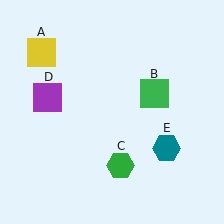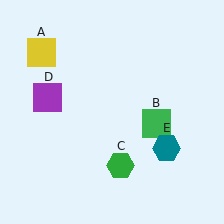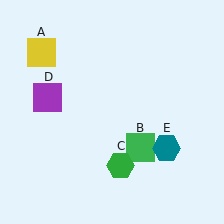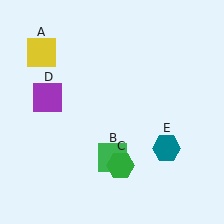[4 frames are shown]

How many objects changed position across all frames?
1 object changed position: green square (object B).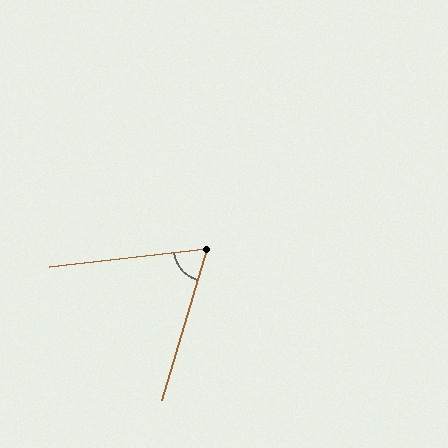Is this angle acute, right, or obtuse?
It is acute.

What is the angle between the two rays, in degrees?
Approximately 67 degrees.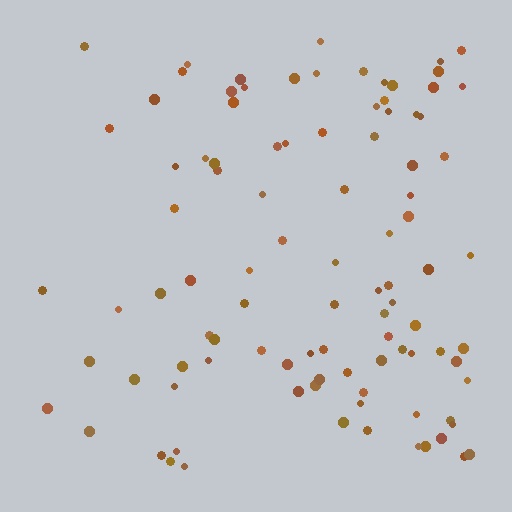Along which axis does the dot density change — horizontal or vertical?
Horizontal.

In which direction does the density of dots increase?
From left to right, with the right side densest.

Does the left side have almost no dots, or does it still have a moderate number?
Still a moderate number, just noticeably fewer than the right.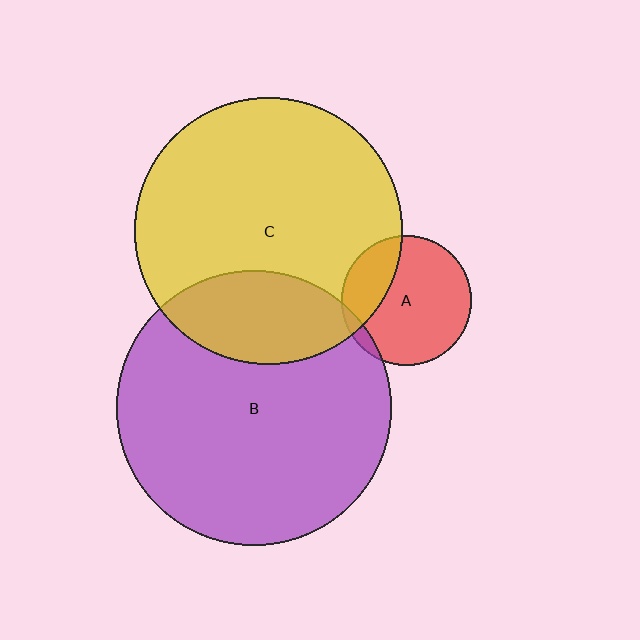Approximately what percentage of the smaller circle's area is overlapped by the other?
Approximately 5%.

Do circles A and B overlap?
Yes.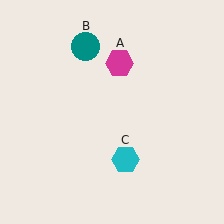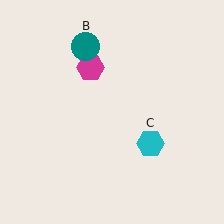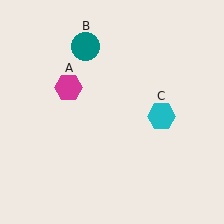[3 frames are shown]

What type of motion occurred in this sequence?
The magenta hexagon (object A), cyan hexagon (object C) rotated counterclockwise around the center of the scene.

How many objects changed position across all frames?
2 objects changed position: magenta hexagon (object A), cyan hexagon (object C).